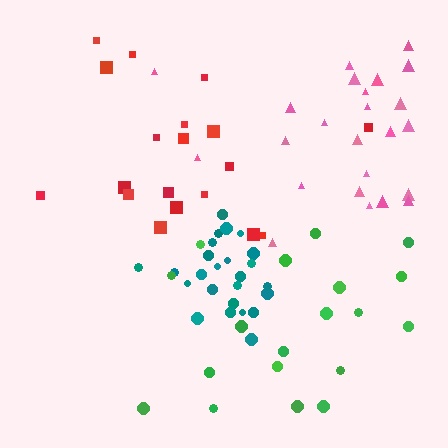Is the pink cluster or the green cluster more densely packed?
Pink.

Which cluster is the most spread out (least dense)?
Red.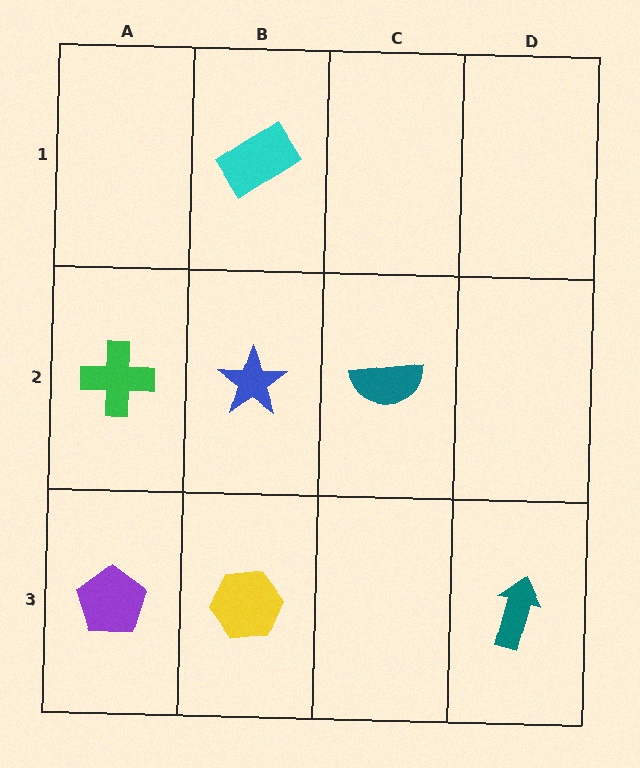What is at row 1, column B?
A cyan rectangle.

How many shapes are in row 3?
3 shapes.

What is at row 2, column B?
A blue star.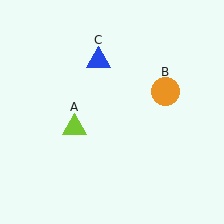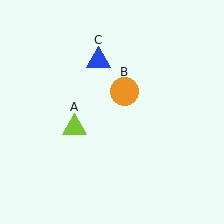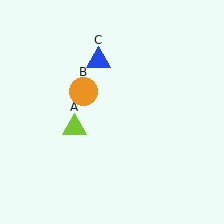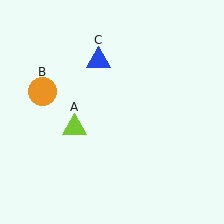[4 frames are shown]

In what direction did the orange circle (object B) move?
The orange circle (object B) moved left.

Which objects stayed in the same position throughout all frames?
Lime triangle (object A) and blue triangle (object C) remained stationary.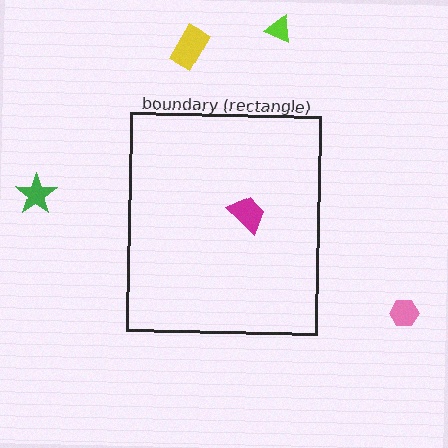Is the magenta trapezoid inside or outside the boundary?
Inside.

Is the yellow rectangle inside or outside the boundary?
Outside.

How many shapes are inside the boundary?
1 inside, 4 outside.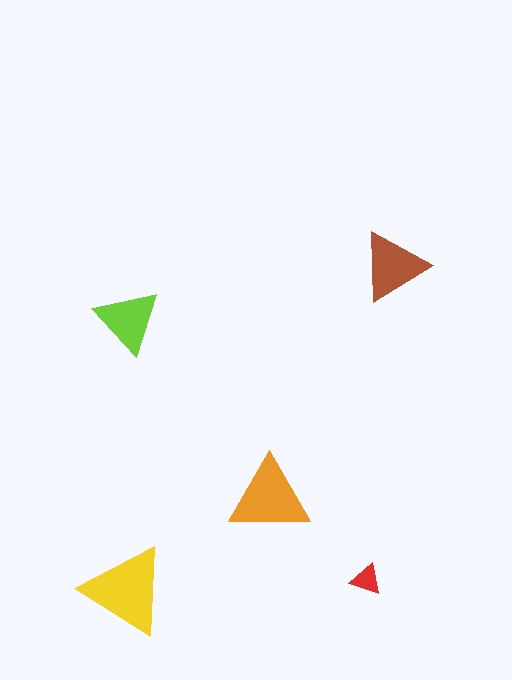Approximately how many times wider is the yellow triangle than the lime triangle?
About 1.5 times wider.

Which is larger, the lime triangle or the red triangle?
The lime one.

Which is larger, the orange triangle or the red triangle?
The orange one.